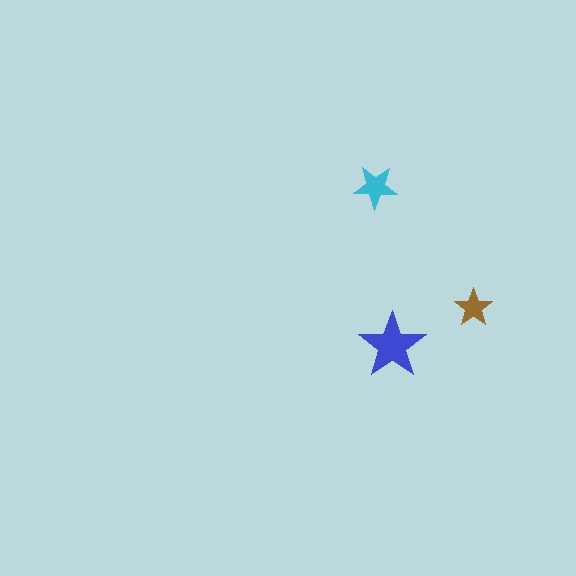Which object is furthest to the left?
The cyan star is leftmost.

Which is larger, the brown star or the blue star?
The blue one.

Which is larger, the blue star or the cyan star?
The blue one.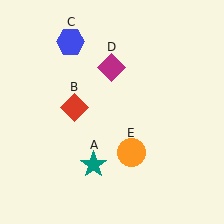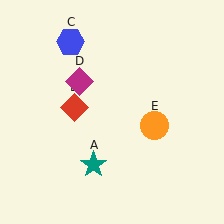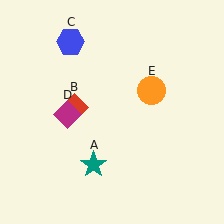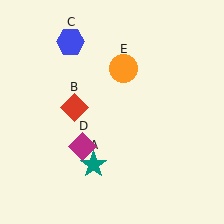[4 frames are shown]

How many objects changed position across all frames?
2 objects changed position: magenta diamond (object D), orange circle (object E).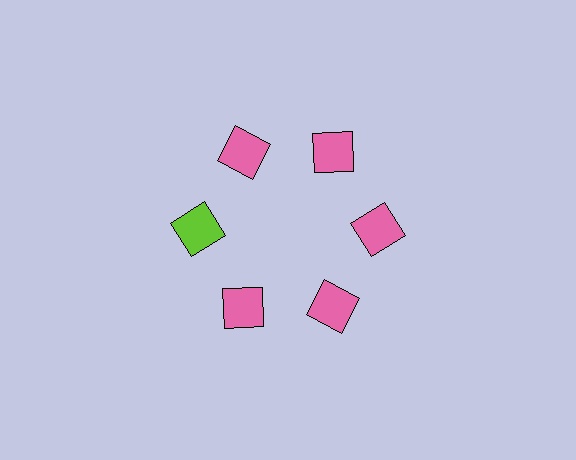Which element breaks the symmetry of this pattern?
The lime square at roughly the 9 o'clock position breaks the symmetry. All other shapes are pink squares.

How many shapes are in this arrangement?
There are 6 shapes arranged in a ring pattern.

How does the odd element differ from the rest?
It has a different color: lime instead of pink.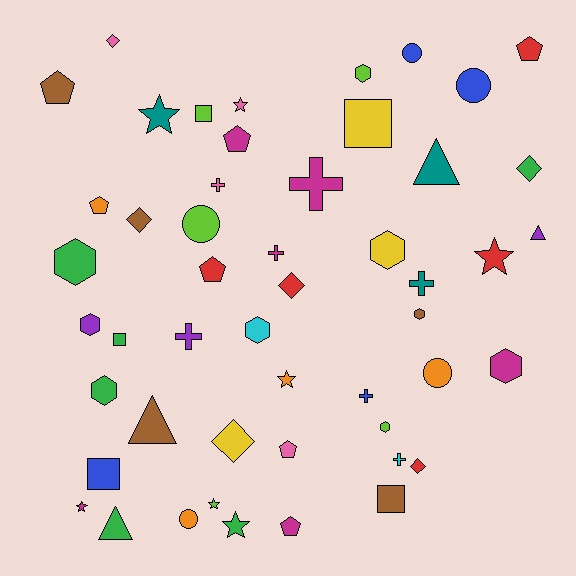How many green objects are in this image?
There are 6 green objects.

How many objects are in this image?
There are 50 objects.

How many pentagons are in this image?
There are 7 pentagons.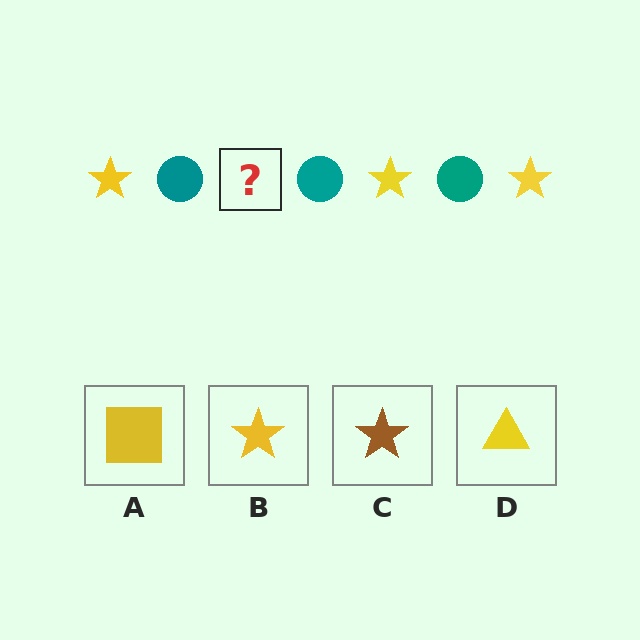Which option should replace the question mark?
Option B.